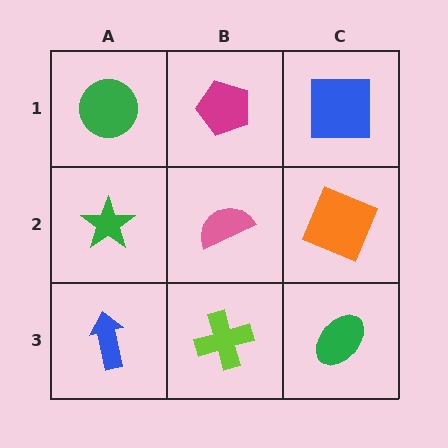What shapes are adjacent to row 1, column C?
An orange square (row 2, column C), a magenta pentagon (row 1, column B).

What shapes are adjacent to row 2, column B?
A magenta pentagon (row 1, column B), a lime cross (row 3, column B), a green star (row 2, column A), an orange square (row 2, column C).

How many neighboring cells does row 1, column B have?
3.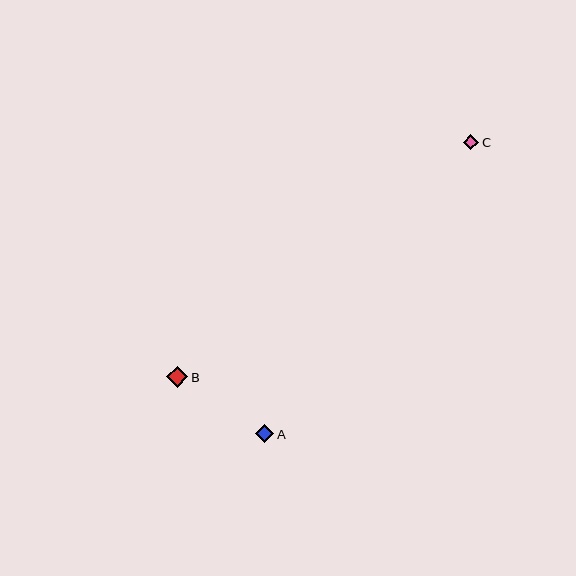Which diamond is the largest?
Diamond B is the largest with a size of approximately 21 pixels.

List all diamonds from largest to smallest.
From largest to smallest: B, A, C.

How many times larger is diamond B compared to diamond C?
Diamond B is approximately 1.4 times the size of diamond C.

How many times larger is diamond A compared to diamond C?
Diamond A is approximately 1.2 times the size of diamond C.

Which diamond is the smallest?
Diamond C is the smallest with a size of approximately 15 pixels.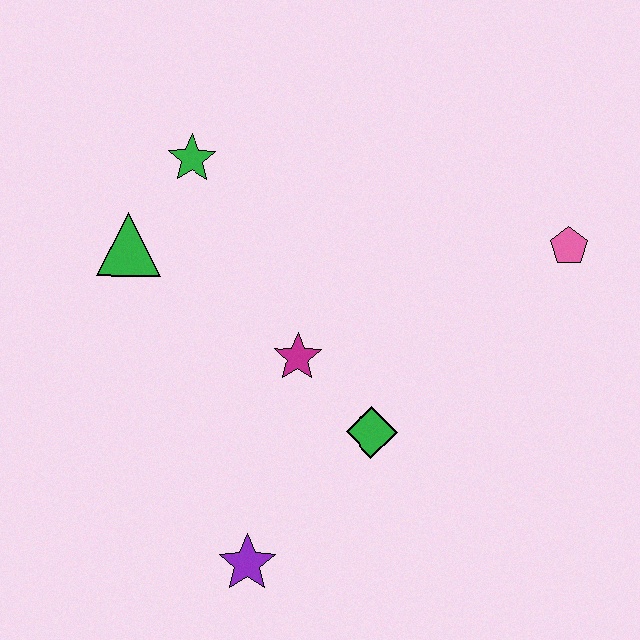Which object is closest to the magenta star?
The green diamond is closest to the magenta star.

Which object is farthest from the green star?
The purple star is farthest from the green star.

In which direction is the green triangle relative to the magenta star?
The green triangle is to the left of the magenta star.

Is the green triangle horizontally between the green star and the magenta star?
No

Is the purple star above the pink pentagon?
No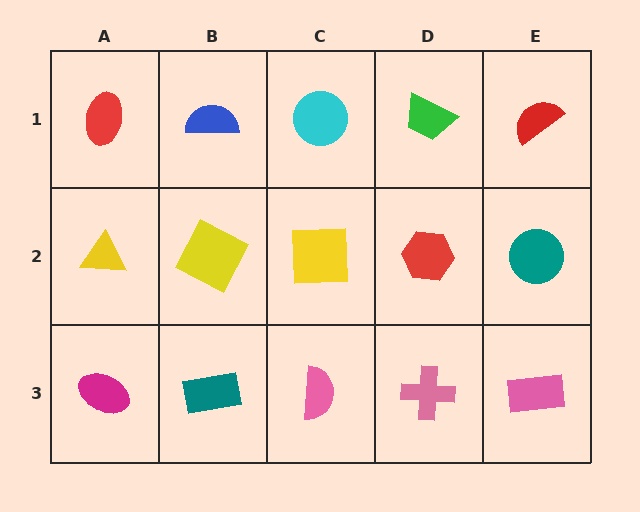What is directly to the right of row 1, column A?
A blue semicircle.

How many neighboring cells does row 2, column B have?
4.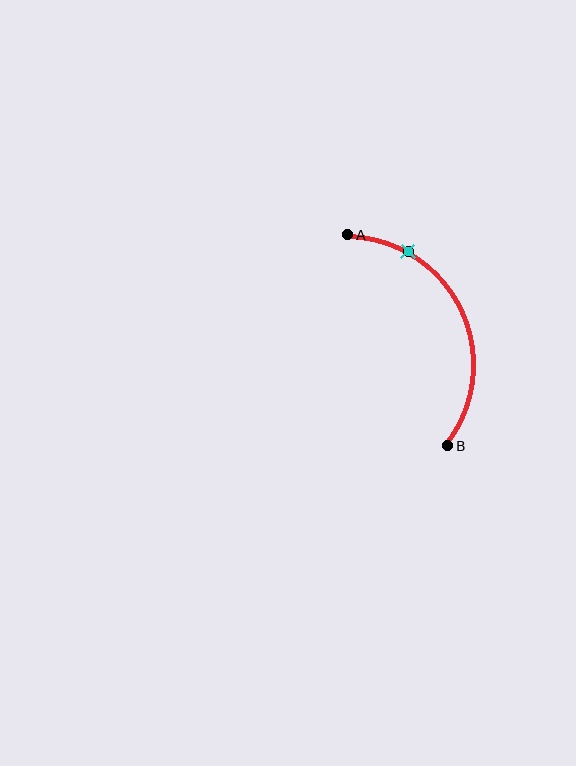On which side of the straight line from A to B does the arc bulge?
The arc bulges to the right of the straight line connecting A and B.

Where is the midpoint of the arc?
The arc midpoint is the point on the curve farthest from the straight line joining A and B. It sits to the right of that line.